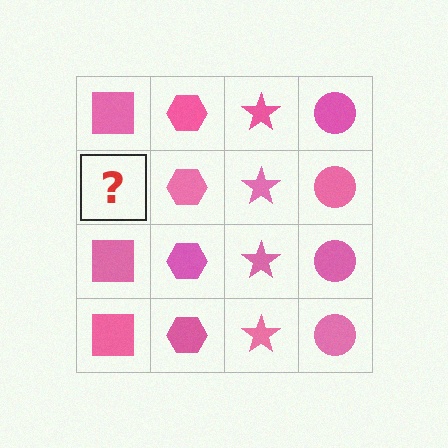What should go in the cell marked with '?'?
The missing cell should contain a pink square.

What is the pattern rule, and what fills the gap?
The rule is that each column has a consistent shape. The gap should be filled with a pink square.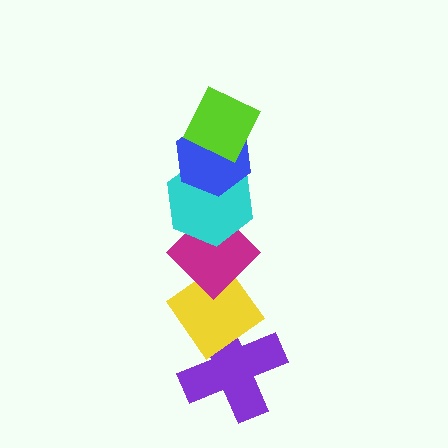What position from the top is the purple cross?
The purple cross is 6th from the top.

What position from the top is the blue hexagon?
The blue hexagon is 2nd from the top.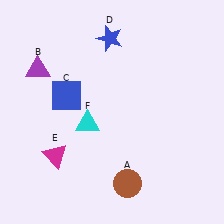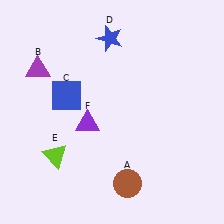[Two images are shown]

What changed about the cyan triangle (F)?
In Image 1, F is cyan. In Image 2, it changed to purple.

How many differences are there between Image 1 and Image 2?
There are 2 differences between the two images.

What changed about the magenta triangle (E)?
In Image 1, E is magenta. In Image 2, it changed to lime.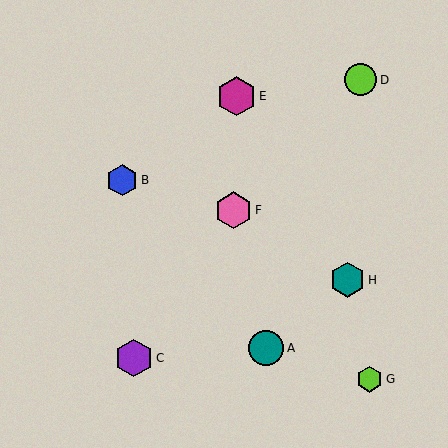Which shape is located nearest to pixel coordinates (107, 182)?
The blue hexagon (labeled B) at (122, 180) is nearest to that location.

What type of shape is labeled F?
Shape F is a pink hexagon.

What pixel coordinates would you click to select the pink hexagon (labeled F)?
Click at (233, 210) to select the pink hexagon F.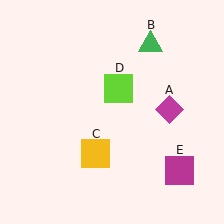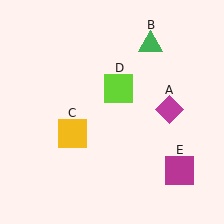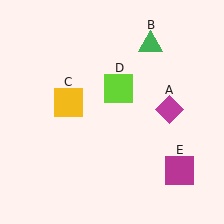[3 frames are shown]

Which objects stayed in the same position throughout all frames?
Magenta diamond (object A) and green triangle (object B) and lime square (object D) and magenta square (object E) remained stationary.